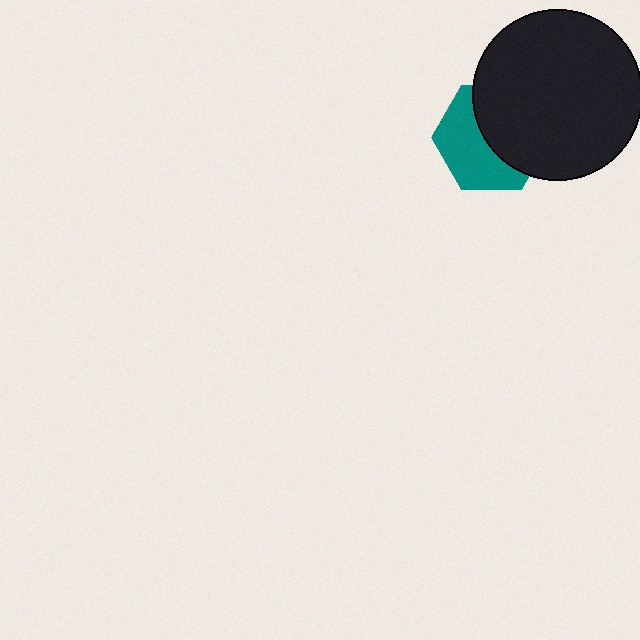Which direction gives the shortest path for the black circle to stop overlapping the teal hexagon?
Moving right gives the shortest separation.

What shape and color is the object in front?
The object in front is a black circle.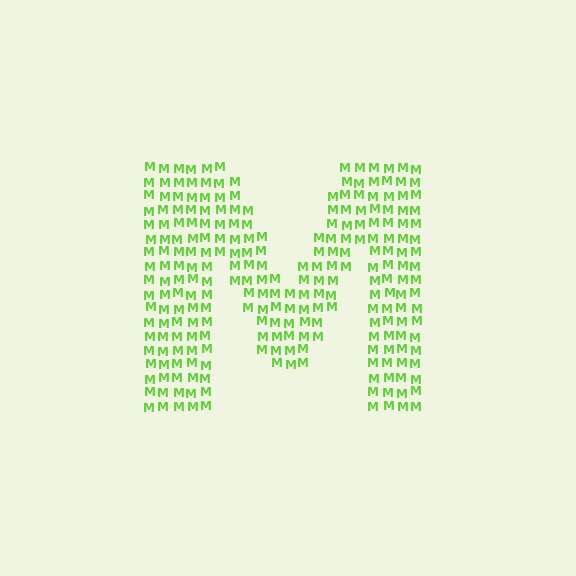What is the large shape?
The large shape is the letter M.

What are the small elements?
The small elements are letter M's.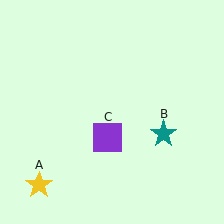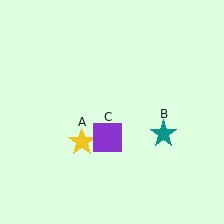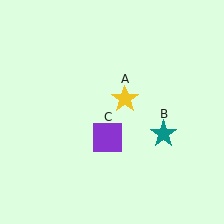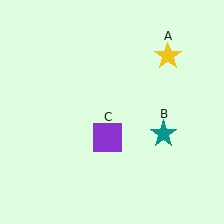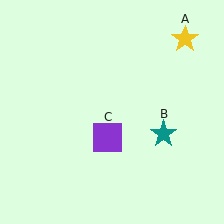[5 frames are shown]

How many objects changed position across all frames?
1 object changed position: yellow star (object A).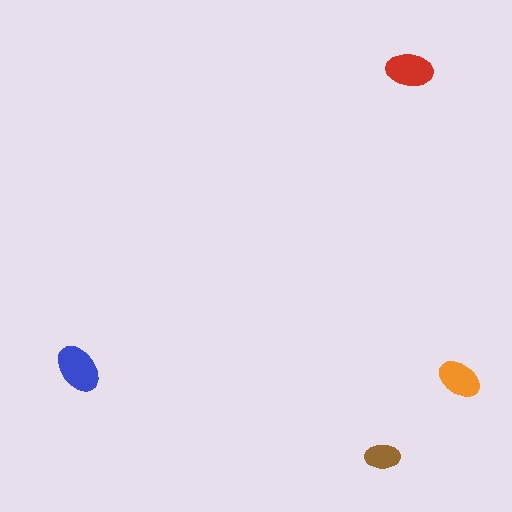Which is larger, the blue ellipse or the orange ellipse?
The blue one.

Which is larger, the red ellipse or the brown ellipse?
The red one.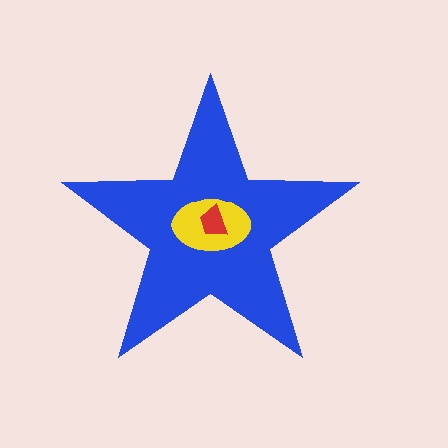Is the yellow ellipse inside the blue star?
Yes.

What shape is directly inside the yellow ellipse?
The red trapezoid.